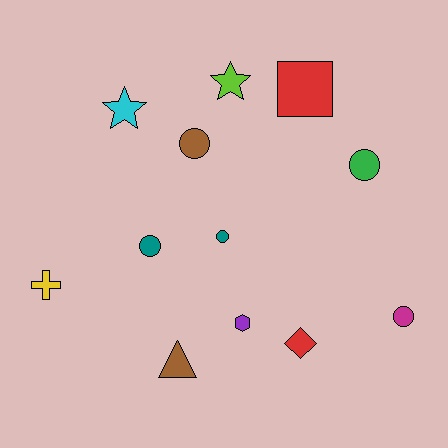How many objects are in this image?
There are 12 objects.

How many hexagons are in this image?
There is 1 hexagon.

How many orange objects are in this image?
There are no orange objects.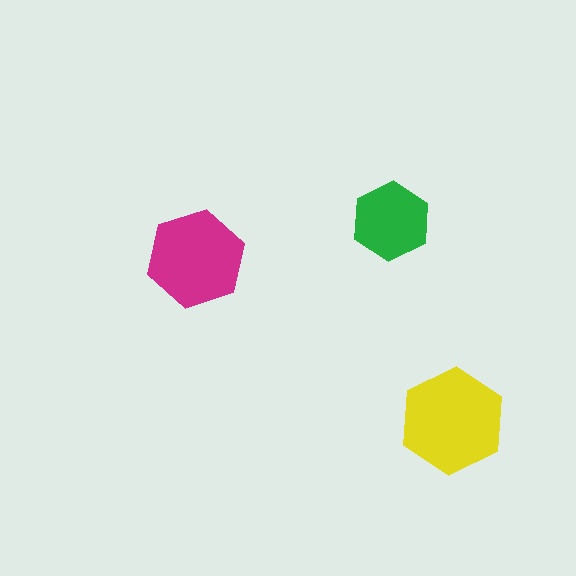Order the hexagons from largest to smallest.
the yellow one, the magenta one, the green one.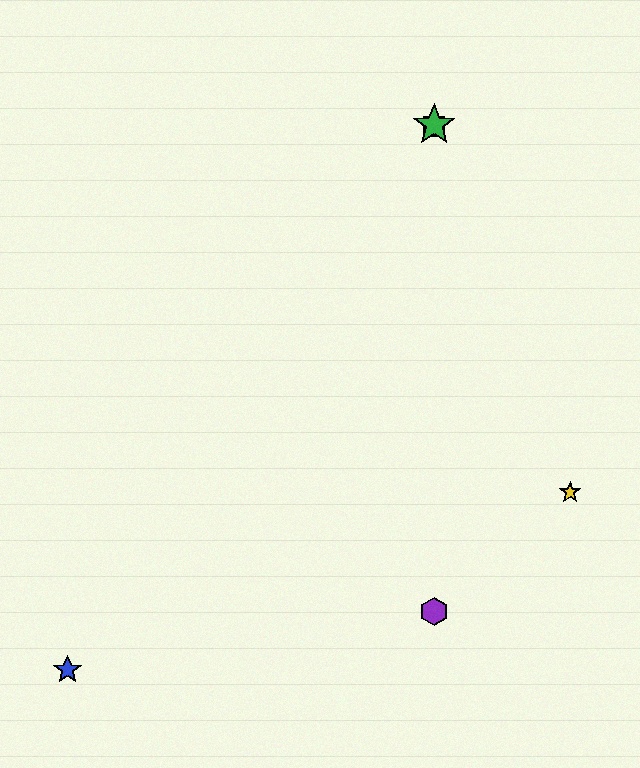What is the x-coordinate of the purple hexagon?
The purple hexagon is at x≈434.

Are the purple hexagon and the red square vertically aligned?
Yes, both are at x≈434.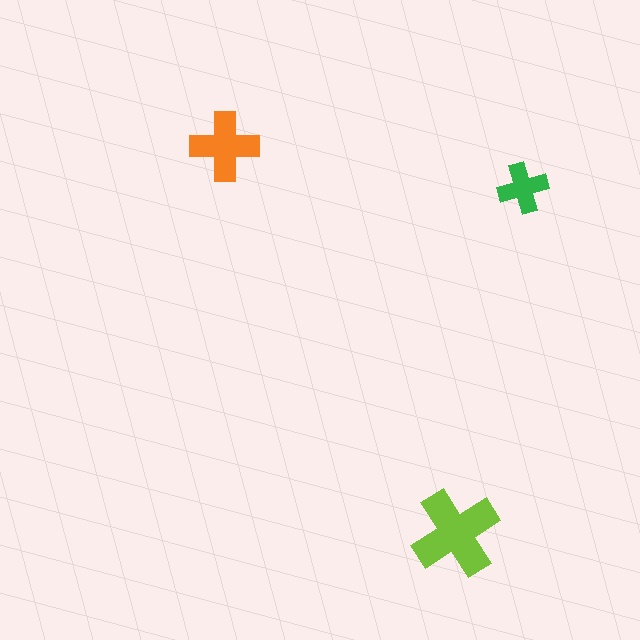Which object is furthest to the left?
The orange cross is leftmost.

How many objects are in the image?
There are 3 objects in the image.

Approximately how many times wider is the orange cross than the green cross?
About 1.5 times wider.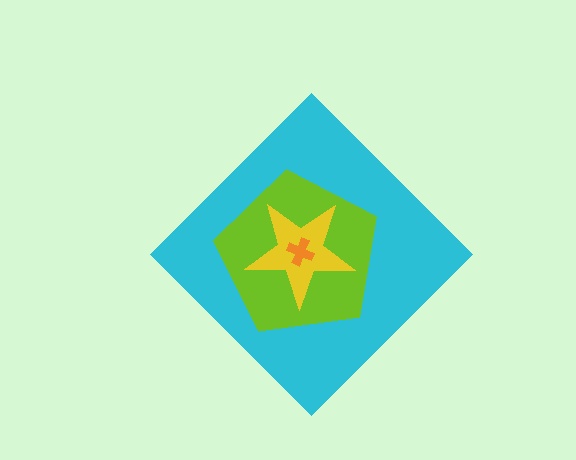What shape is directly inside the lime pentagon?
The yellow star.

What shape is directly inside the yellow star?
The orange cross.